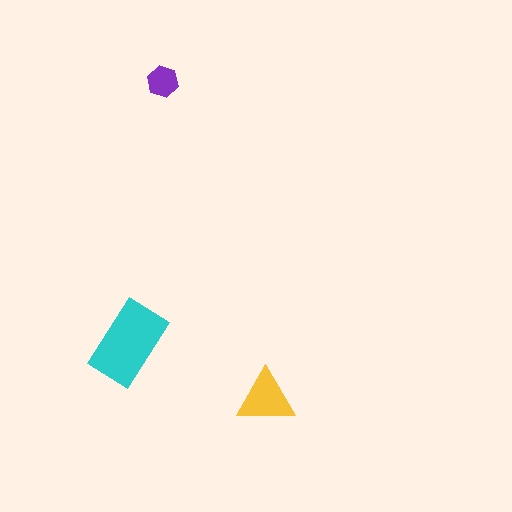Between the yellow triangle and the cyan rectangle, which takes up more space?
The cyan rectangle.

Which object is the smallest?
The purple hexagon.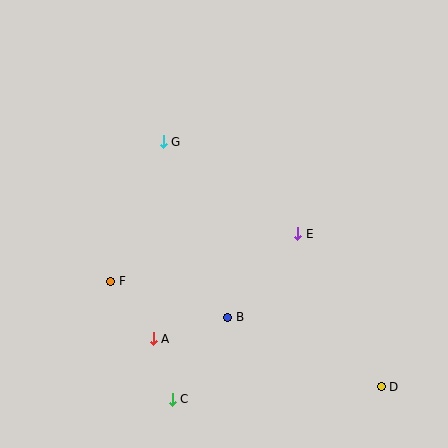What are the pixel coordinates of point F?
Point F is at (111, 281).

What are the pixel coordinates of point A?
Point A is at (153, 339).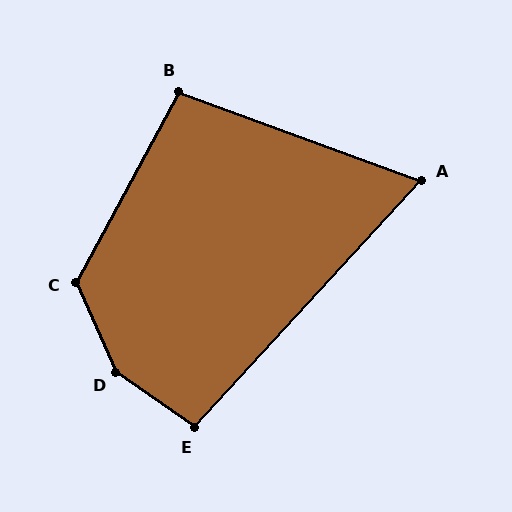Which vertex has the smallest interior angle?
A, at approximately 67 degrees.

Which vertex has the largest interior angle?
D, at approximately 149 degrees.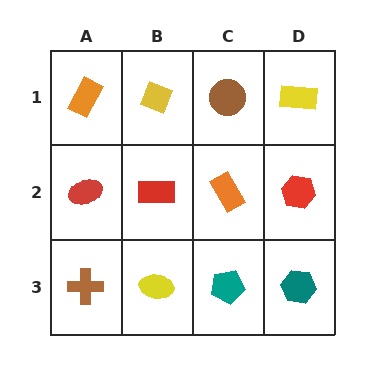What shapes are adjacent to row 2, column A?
An orange rectangle (row 1, column A), a brown cross (row 3, column A), a red rectangle (row 2, column B).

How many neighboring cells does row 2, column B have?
4.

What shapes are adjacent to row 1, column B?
A red rectangle (row 2, column B), an orange rectangle (row 1, column A), a brown circle (row 1, column C).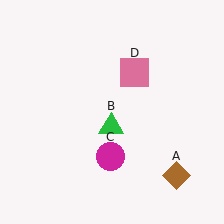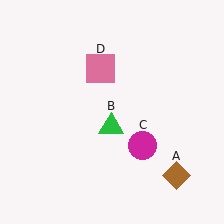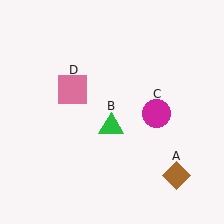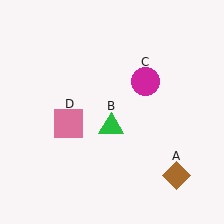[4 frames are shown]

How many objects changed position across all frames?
2 objects changed position: magenta circle (object C), pink square (object D).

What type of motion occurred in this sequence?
The magenta circle (object C), pink square (object D) rotated counterclockwise around the center of the scene.